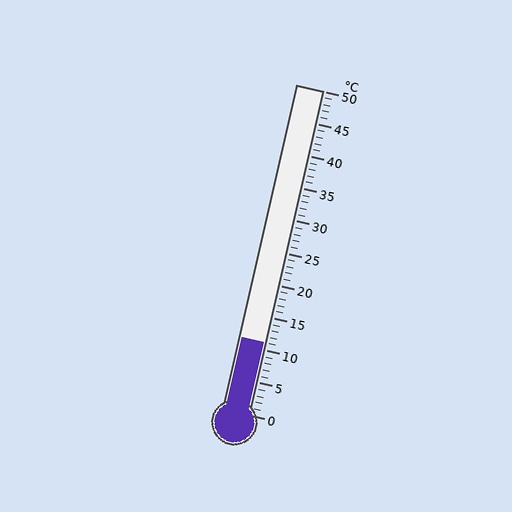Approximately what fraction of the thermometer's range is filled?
The thermometer is filled to approximately 20% of its range.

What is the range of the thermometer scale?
The thermometer scale ranges from 0°C to 50°C.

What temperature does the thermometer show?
The thermometer shows approximately 11°C.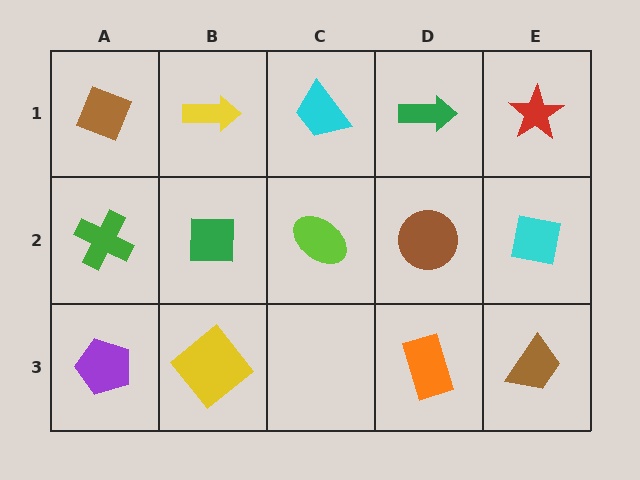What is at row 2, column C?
A lime ellipse.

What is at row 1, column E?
A red star.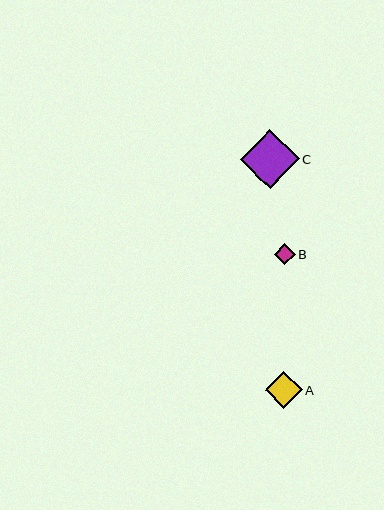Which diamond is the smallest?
Diamond B is the smallest with a size of approximately 21 pixels.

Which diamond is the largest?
Diamond C is the largest with a size of approximately 59 pixels.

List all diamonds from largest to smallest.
From largest to smallest: C, A, B.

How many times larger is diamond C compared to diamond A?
Diamond C is approximately 1.6 times the size of diamond A.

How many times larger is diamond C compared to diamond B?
Diamond C is approximately 2.8 times the size of diamond B.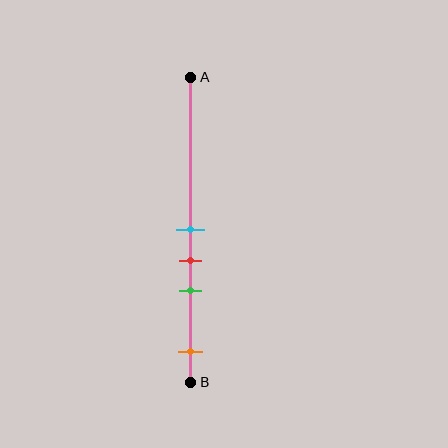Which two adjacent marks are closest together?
The cyan and red marks are the closest adjacent pair.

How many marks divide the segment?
There are 4 marks dividing the segment.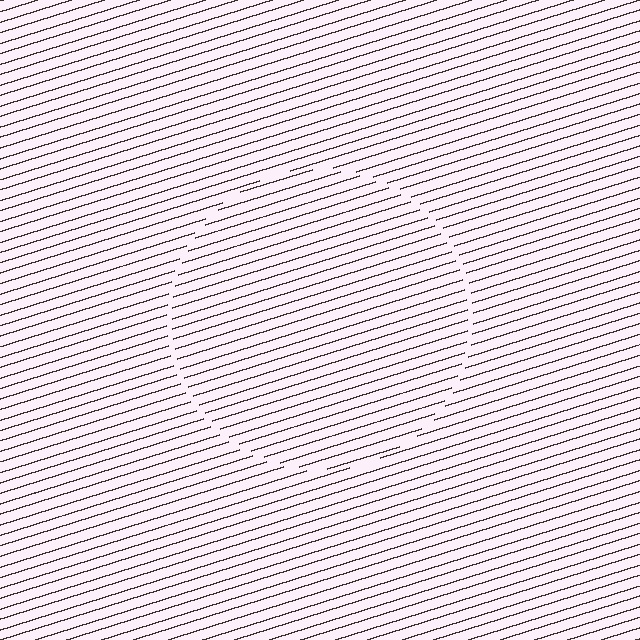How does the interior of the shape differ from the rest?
The interior of the shape contains the same grating, shifted by half a period — the contour is defined by the phase discontinuity where line-ends from the inner and outer gratings abut.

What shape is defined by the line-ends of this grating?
An illusory circle. The interior of the shape contains the same grating, shifted by half a period — the contour is defined by the phase discontinuity where line-ends from the inner and outer gratings abut.